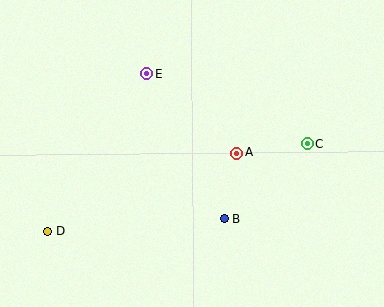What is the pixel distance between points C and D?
The distance between C and D is 274 pixels.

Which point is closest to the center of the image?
Point A at (237, 153) is closest to the center.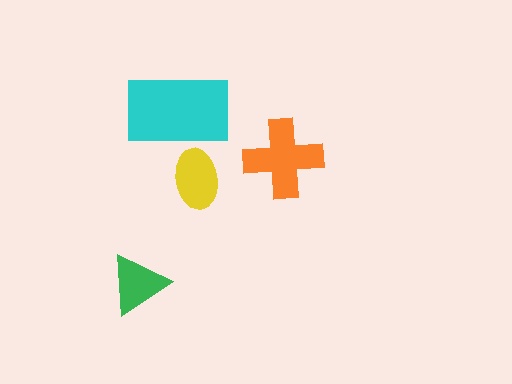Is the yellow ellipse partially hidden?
Yes, it is partially covered by another shape.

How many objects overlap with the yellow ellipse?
1 object overlaps with the yellow ellipse.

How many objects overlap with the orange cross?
0 objects overlap with the orange cross.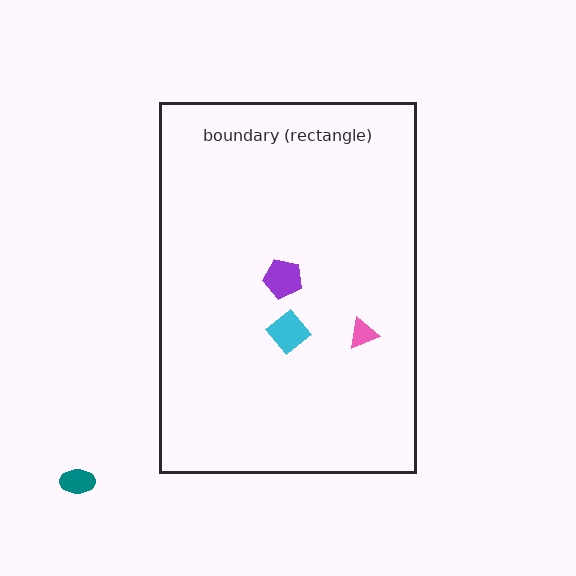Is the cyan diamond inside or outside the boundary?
Inside.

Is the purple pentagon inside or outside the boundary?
Inside.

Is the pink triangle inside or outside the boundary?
Inside.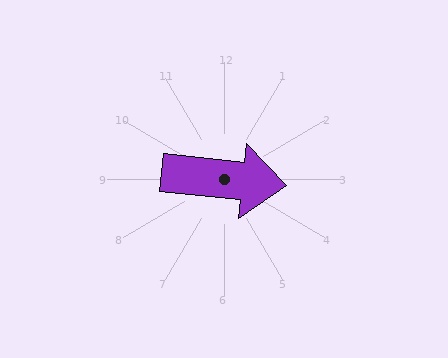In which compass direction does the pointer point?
East.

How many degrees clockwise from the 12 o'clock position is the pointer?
Approximately 96 degrees.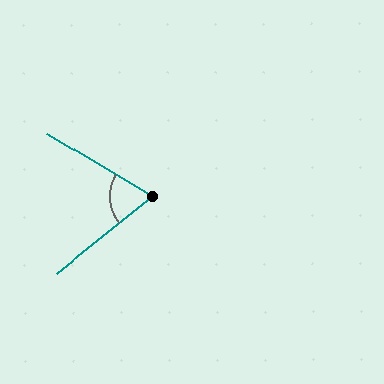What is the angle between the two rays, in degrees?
Approximately 70 degrees.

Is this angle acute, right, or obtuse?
It is acute.